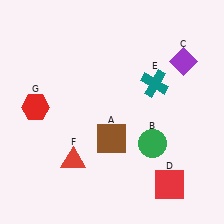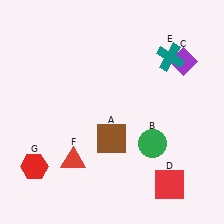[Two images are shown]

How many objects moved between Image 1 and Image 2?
2 objects moved between the two images.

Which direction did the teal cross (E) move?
The teal cross (E) moved up.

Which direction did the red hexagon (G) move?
The red hexagon (G) moved down.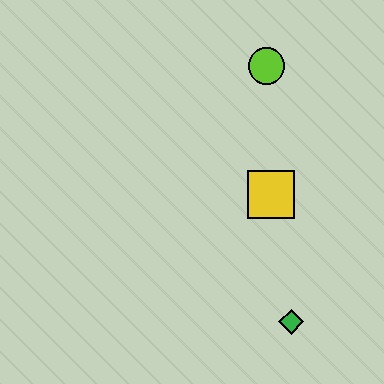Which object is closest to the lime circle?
The yellow square is closest to the lime circle.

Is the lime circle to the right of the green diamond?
No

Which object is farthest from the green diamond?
The lime circle is farthest from the green diamond.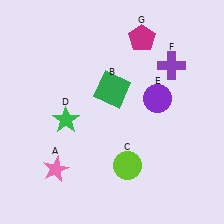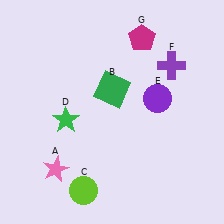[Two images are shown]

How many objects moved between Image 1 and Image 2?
1 object moved between the two images.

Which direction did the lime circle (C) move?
The lime circle (C) moved left.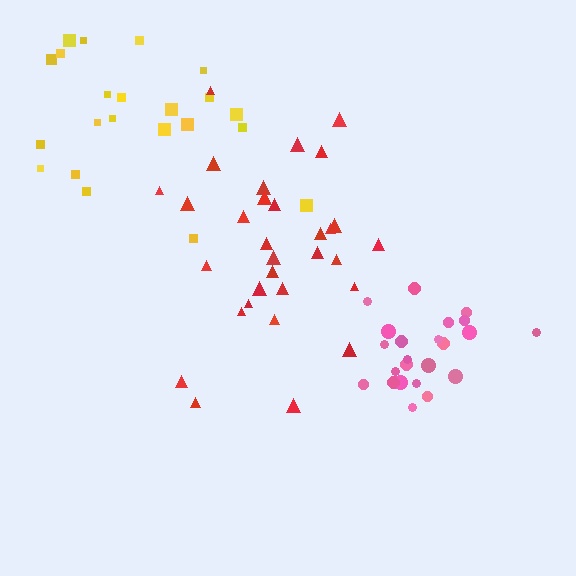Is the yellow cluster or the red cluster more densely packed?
Red.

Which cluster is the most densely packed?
Pink.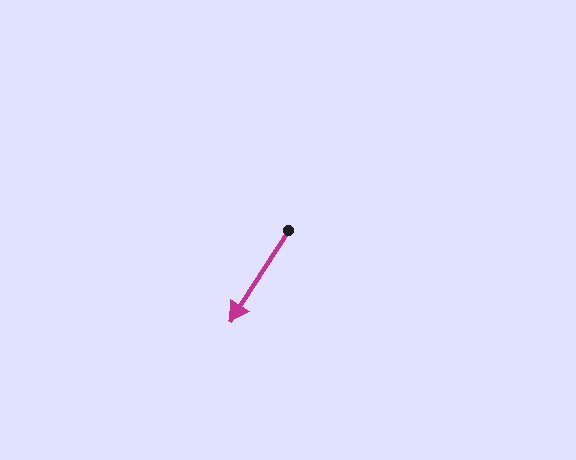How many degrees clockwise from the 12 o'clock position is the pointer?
Approximately 213 degrees.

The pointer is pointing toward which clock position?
Roughly 7 o'clock.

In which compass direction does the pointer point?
Southwest.